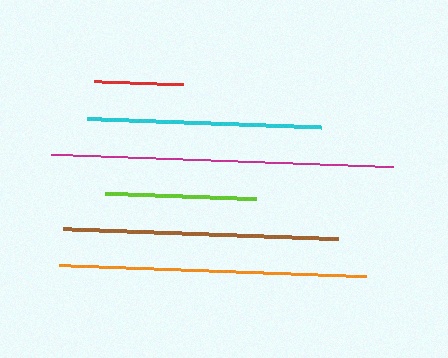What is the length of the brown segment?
The brown segment is approximately 276 pixels long.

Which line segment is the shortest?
The red line is the shortest at approximately 89 pixels.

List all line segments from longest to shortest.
From longest to shortest: magenta, orange, brown, cyan, lime, red.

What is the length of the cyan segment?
The cyan segment is approximately 234 pixels long.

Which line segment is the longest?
The magenta line is the longest at approximately 342 pixels.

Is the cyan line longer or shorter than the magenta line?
The magenta line is longer than the cyan line.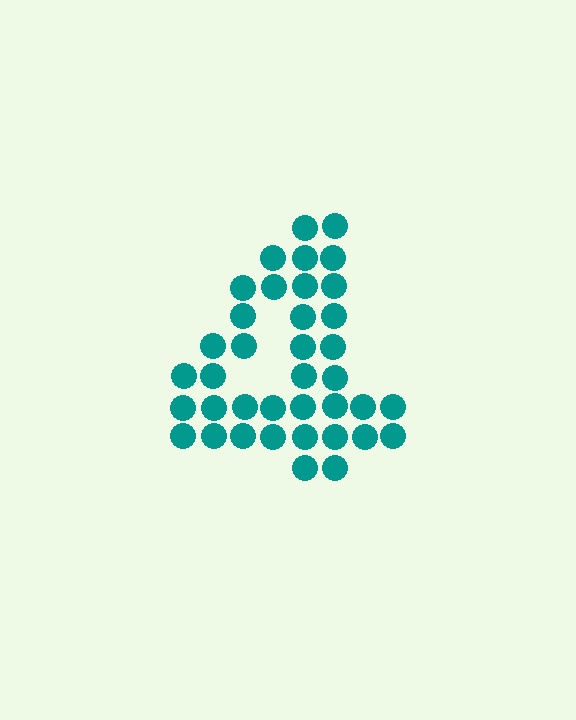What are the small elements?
The small elements are circles.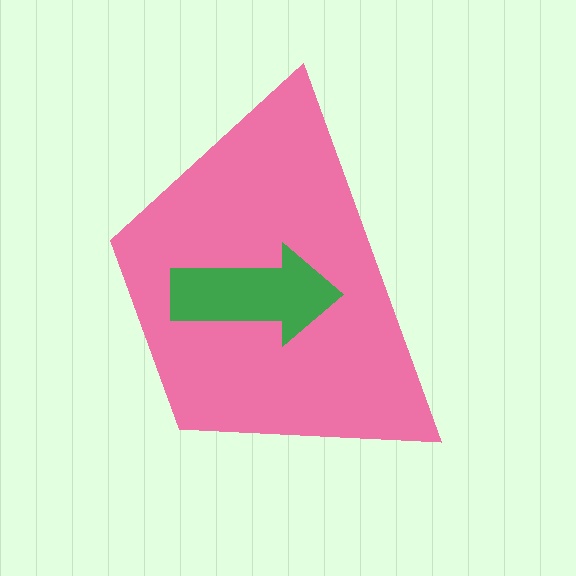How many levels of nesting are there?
2.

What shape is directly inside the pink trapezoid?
The green arrow.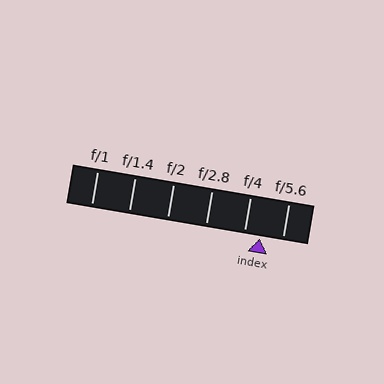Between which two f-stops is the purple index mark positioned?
The index mark is between f/4 and f/5.6.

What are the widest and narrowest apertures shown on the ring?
The widest aperture shown is f/1 and the narrowest is f/5.6.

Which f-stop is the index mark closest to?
The index mark is closest to f/4.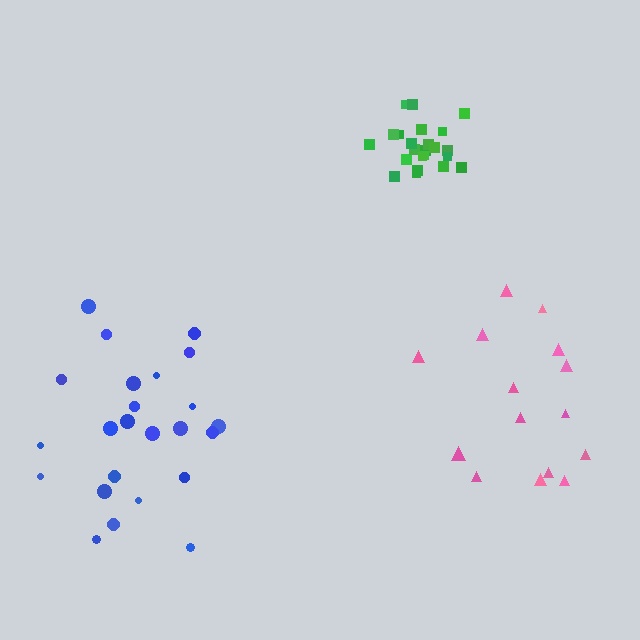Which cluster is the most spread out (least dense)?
Pink.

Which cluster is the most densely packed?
Green.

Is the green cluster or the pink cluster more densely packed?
Green.